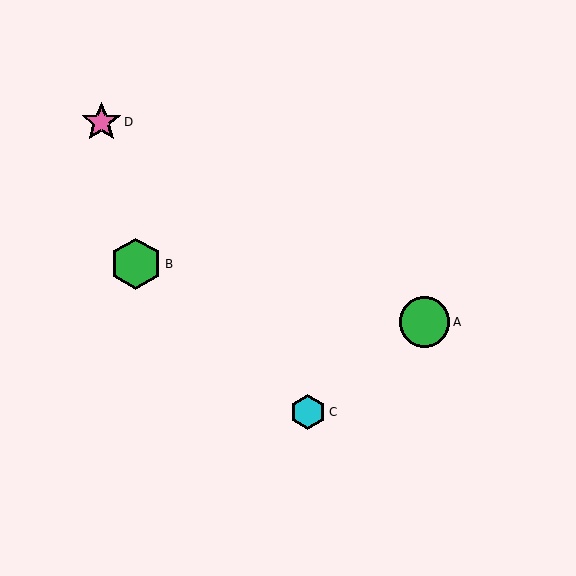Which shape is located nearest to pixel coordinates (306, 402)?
The cyan hexagon (labeled C) at (308, 412) is nearest to that location.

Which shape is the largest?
The green hexagon (labeled B) is the largest.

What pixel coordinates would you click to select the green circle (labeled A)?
Click at (424, 322) to select the green circle A.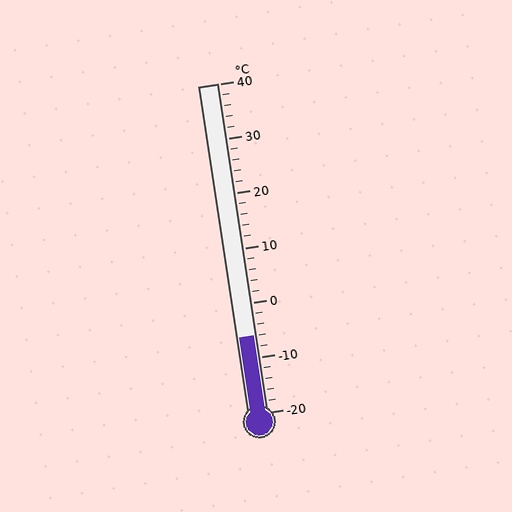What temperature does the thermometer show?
The thermometer shows approximately -6°C.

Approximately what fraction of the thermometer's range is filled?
The thermometer is filled to approximately 25% of its range.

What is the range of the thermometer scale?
The thermometer scale ranges from -20°C to 40°C.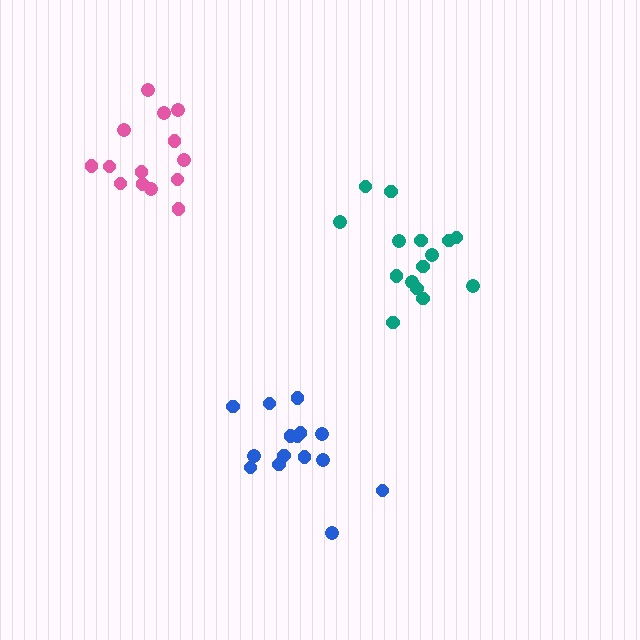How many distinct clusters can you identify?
There are 3 distinct clusters.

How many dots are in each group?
Group 1: 15 dots, Group 2: 14 dots, Group 3: 15 dots (44 total).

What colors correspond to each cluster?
The clusters are colored: teal, pink, blue.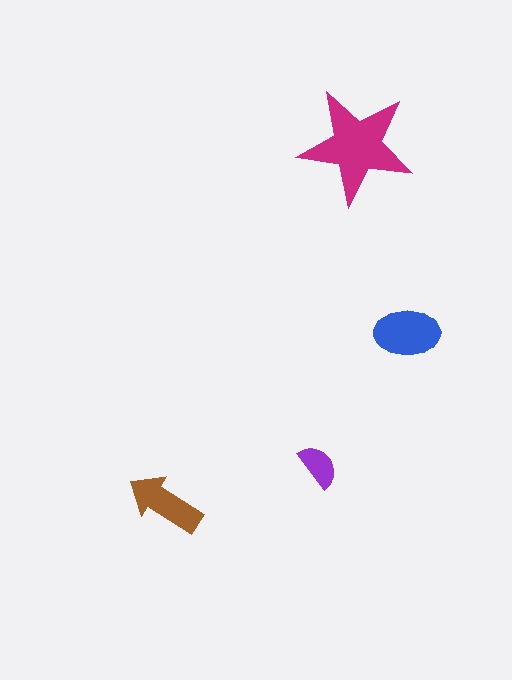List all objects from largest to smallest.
The magenta star, the blue ellipse, the brown arrow, the purple semicircle.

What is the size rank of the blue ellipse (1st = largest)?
2nd.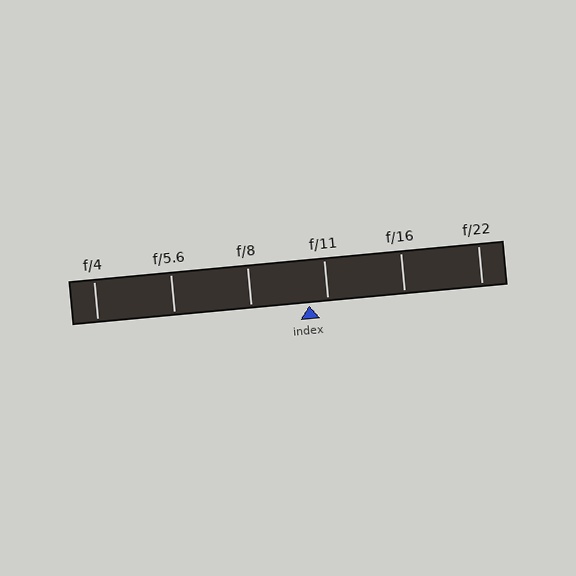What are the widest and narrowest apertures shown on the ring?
The widest aperture shown is f/4 and the narrowest is f/22.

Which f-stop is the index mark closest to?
The index mark is closest to f/11.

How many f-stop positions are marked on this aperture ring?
There are 6 f-stop positions marked.